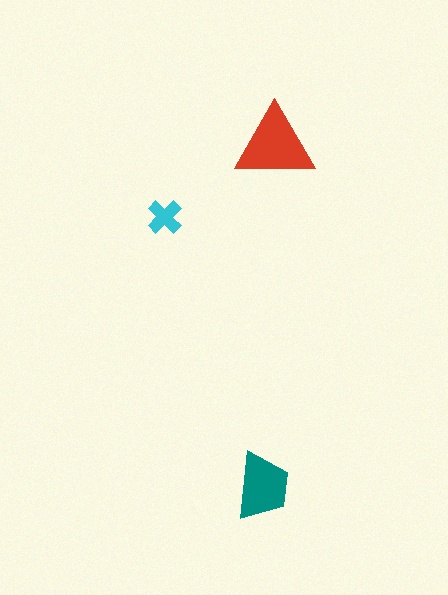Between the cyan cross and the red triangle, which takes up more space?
The red triangle.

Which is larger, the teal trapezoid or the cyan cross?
The teal trapezoid.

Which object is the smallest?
The cyan cross.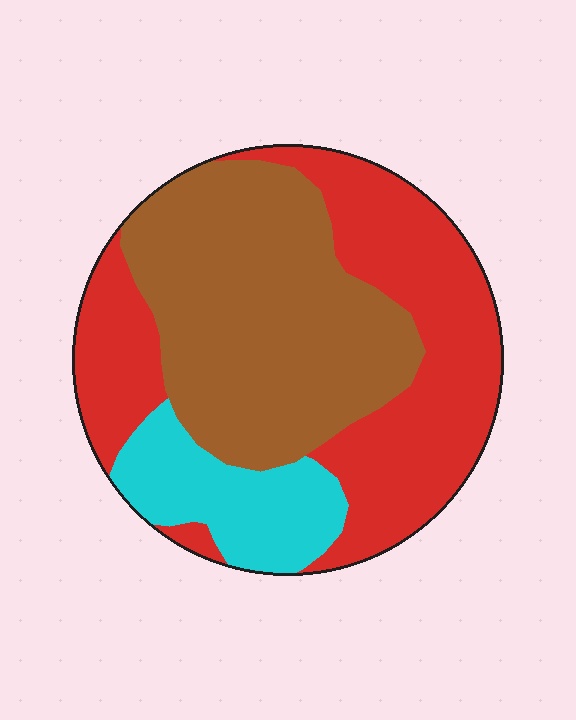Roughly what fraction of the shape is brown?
Brown takes up about two fifths (2/5) of the shape.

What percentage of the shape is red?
Red takes up about two fifths (2/5) of the shape.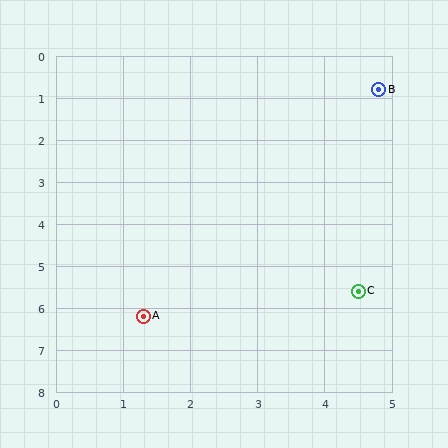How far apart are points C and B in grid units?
Points C and B are about 4.8 grid units apart.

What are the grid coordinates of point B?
Point B is at approximately (4.8, 0.8).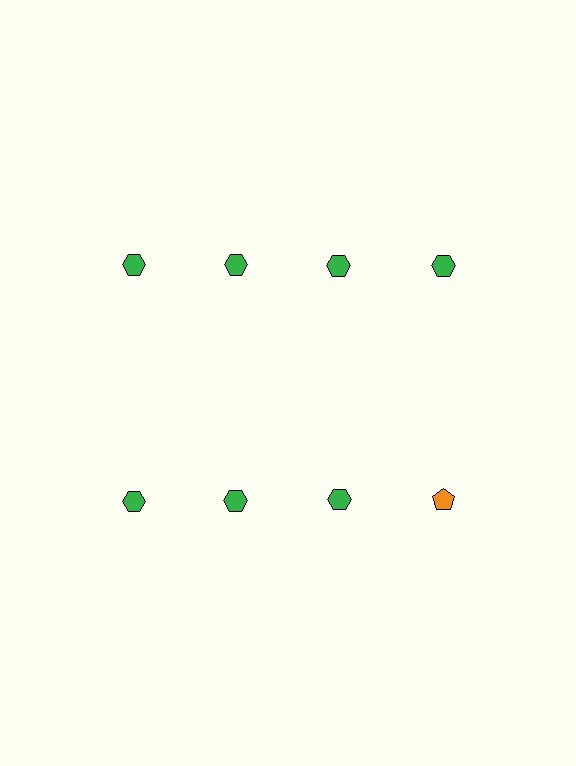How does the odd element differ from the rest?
It differs in both color (orange instead of green) and shape (pentagon instead of hexagon).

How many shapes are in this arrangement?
There are 8 shapes arranged in a grid pattern.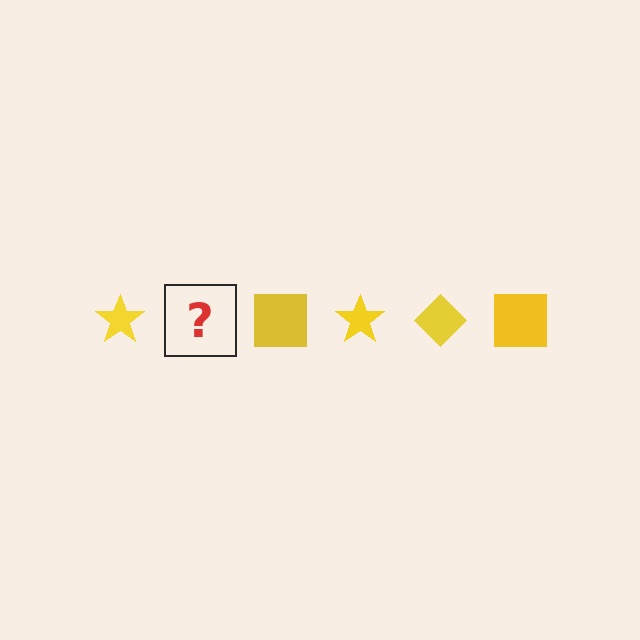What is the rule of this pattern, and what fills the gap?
The rule is that the pattern cycles through star, diamond, square shapes in yellow. The gap should be filled with a yellow diamond.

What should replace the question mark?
The question mark should be replaced with a yellow diamond.